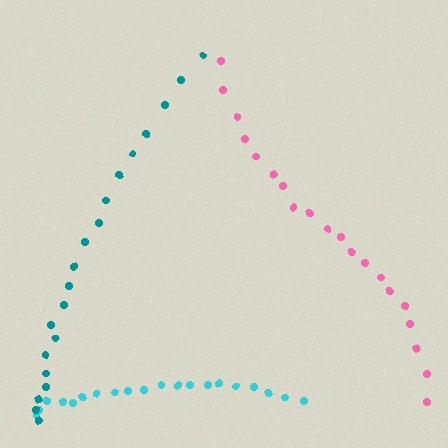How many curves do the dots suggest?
There are 3 distinct paths.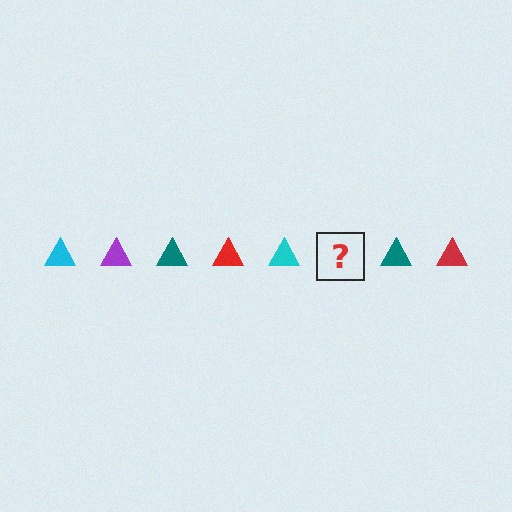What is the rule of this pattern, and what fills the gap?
The rule is that the pattern cycles through cyan, purple, teal, red triangles. The gap should be filled with a purple triangle.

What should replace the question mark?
The question mark should be replaced with a purple triangle.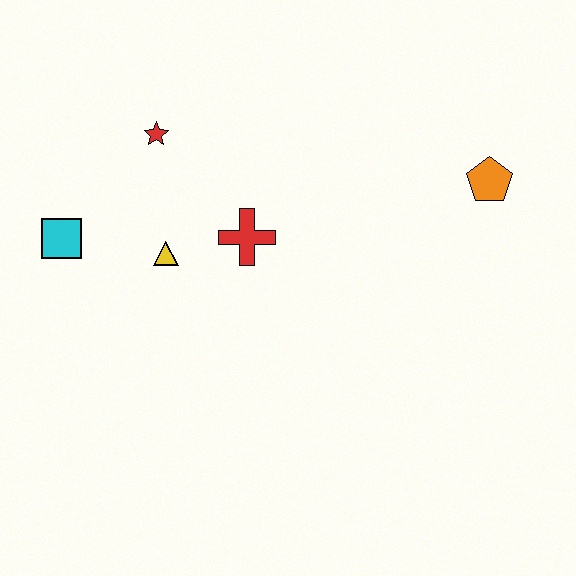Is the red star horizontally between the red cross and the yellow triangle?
No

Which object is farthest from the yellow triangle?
The orange pentagon is farthest from the yellow triangle.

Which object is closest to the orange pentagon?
The red cross is closest to the orange pentagon.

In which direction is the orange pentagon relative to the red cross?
The orange pentagon is to the right of the red cross.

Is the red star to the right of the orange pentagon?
No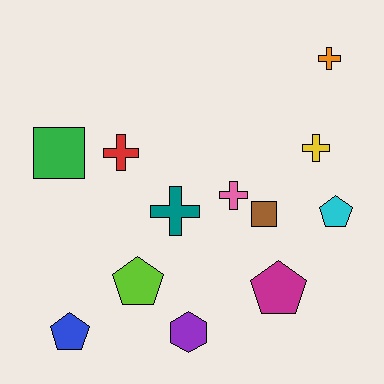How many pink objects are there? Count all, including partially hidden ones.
There is 1 pink object.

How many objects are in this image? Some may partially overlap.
There are 12 objects.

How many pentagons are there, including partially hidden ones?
There are 4 pentagons.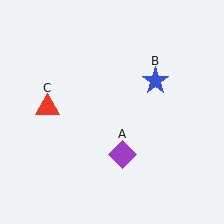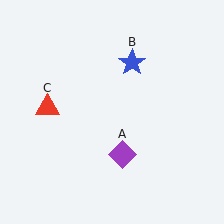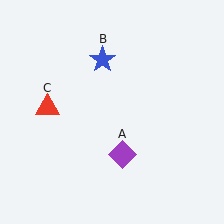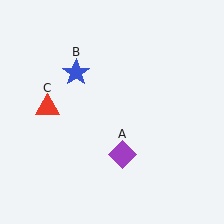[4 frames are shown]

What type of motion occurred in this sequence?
The blue star (object B) rotated counterclockwise around the center of the scene.